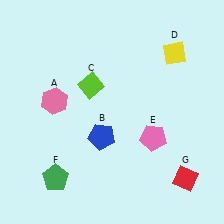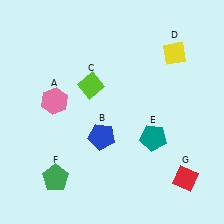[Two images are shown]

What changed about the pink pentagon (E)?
In Image 1, E is pink. In Image 2, it changed to teal.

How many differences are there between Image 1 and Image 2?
There is 1 difference between the two images.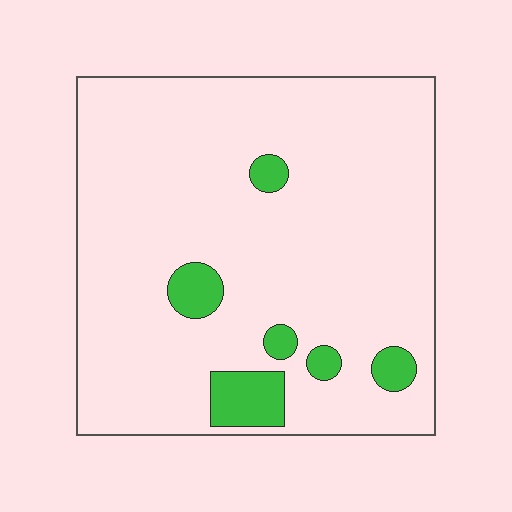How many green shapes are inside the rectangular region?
6.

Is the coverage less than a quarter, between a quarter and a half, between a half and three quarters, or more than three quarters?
Less than a quarter.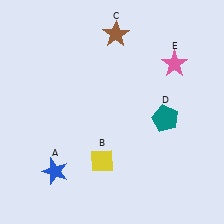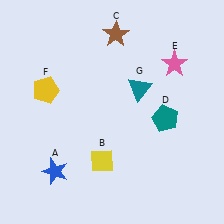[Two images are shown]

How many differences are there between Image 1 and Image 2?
There are 2 differences between the two images.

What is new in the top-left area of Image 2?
A yellow pentagon (F) was added in the top-left area of Image 2.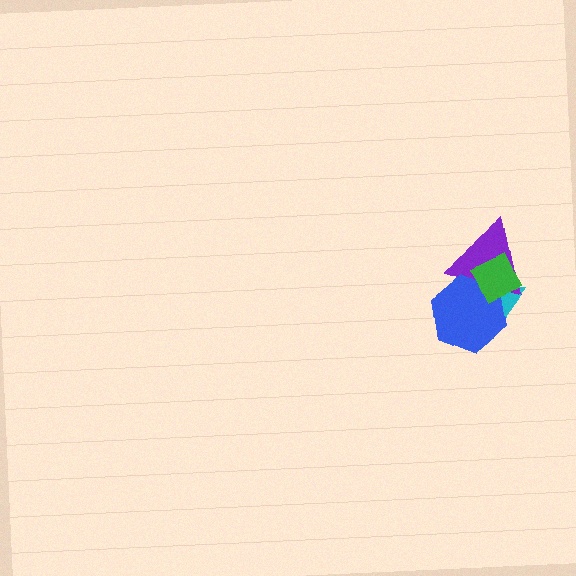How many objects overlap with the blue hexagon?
3 objects overlap with the blue hexagon.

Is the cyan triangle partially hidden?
Yes, it is partially covered by another shape.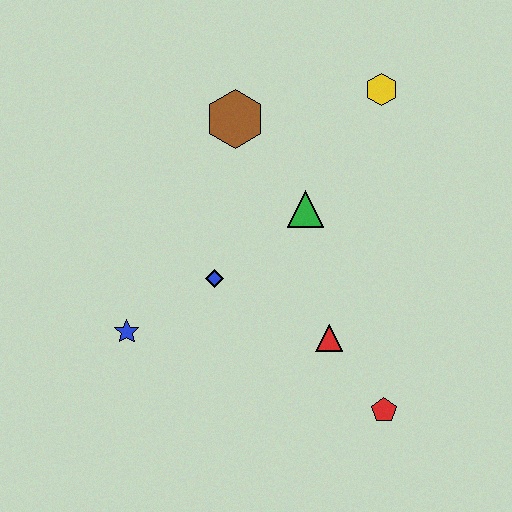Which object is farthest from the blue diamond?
The yellow hexagon is farthest from the blue diamond.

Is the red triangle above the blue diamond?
No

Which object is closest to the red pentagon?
The red triangle is closest to the red pentagon.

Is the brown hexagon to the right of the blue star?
Yes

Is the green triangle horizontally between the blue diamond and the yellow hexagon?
Yes